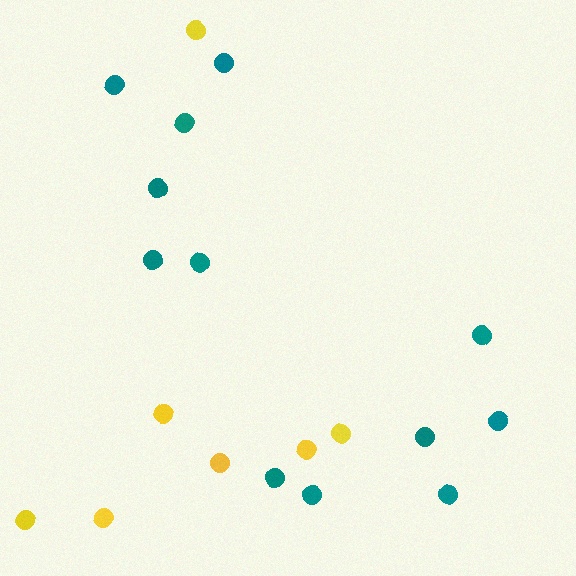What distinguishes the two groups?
There are 2 groups: one group of yellow circles (7) and one group of teal circles (12).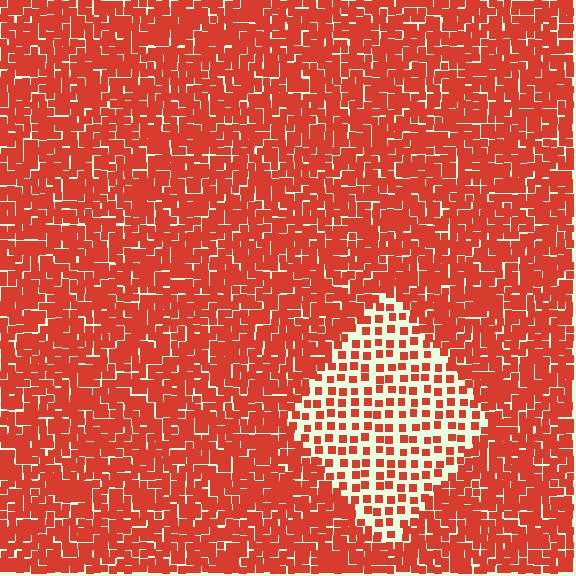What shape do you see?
I see a diamond.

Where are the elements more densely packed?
The elements are more densely packed outside the diamond boundary.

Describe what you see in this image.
The image contains small red elements arranged at two different densities. A diamond-shaped region is visible where the elements are less densely packed than the surrounding area.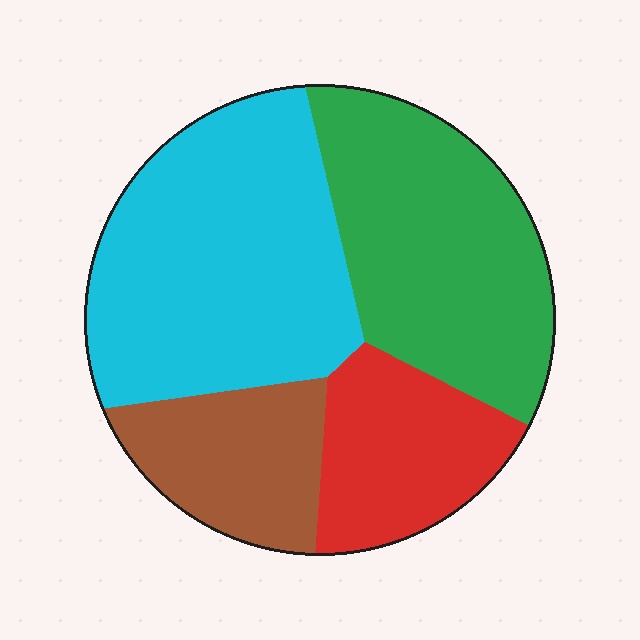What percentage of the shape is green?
Green covers roughly 30% of the shape.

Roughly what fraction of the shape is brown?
Brown covers 15% of the shape.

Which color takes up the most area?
Cyan, at roughly 35%.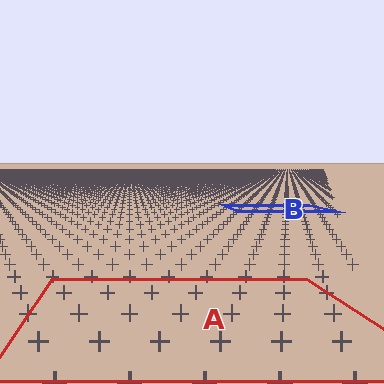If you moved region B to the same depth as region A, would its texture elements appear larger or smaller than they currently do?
They would appear larger. At a closer depth, the same texture elements are projected at a bigger on-screen size.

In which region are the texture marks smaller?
The texture marks are smaller in region B, because it is farther away.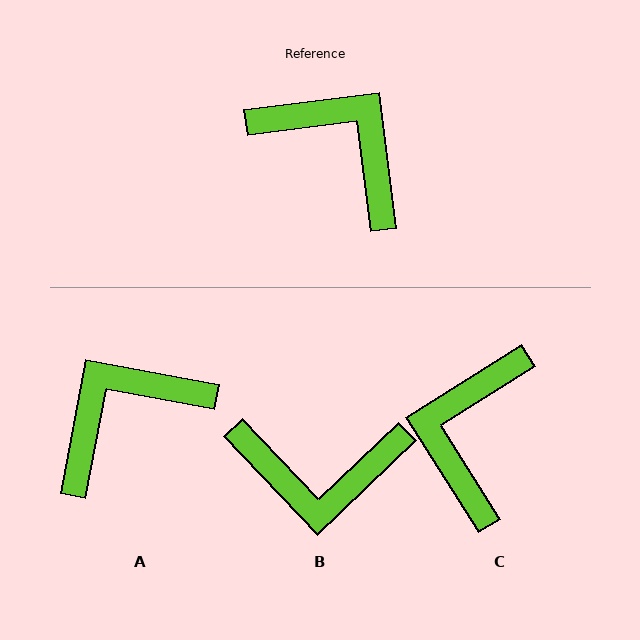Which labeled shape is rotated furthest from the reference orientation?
B, about 143 degrees away.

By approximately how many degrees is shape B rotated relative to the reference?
Approximately 143 degrees clockwise.